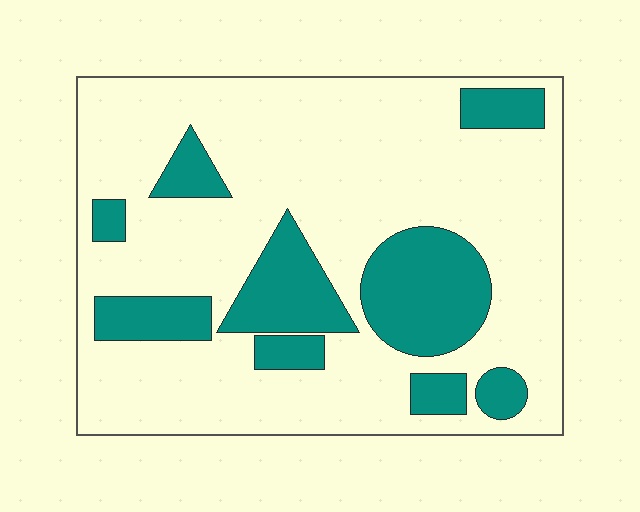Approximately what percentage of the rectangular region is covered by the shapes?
Approximately 25%.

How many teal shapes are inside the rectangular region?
9.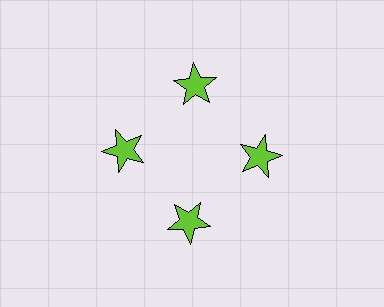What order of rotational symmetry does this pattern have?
This pattern has 4-fold rotational symmetry.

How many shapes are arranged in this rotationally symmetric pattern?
There are 4 shapes, arranged in 4 groups of 1.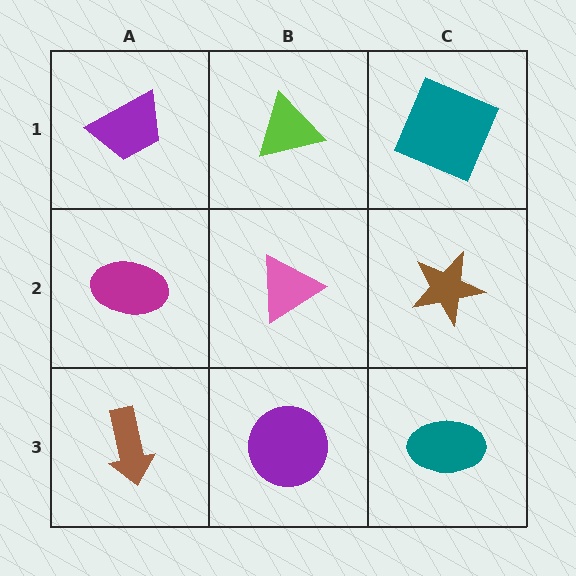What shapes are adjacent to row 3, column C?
A brown star (row 2, column C), a purple circle (row 3, column B).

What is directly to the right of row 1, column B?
A teal square.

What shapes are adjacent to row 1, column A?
A magenta ellipse (row 2, column A), a lime triangle (row 1, column B).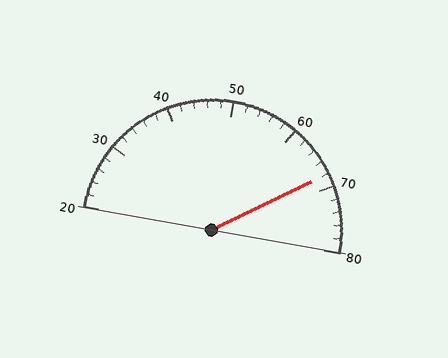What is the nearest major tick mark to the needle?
The nearest major tick mark is 70.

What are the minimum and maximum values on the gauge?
The gauge ranges from 20 to 80.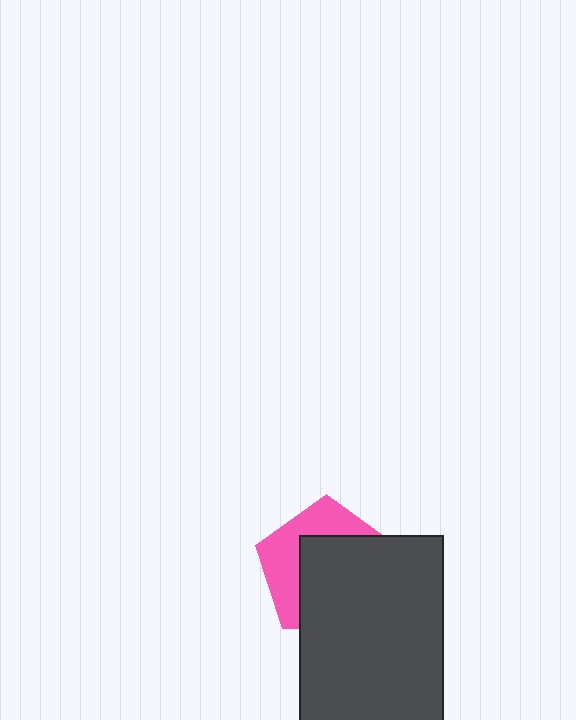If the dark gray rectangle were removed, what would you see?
You would see the complete pink pentagon.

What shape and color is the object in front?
The object in front is a dark gray rectangle.